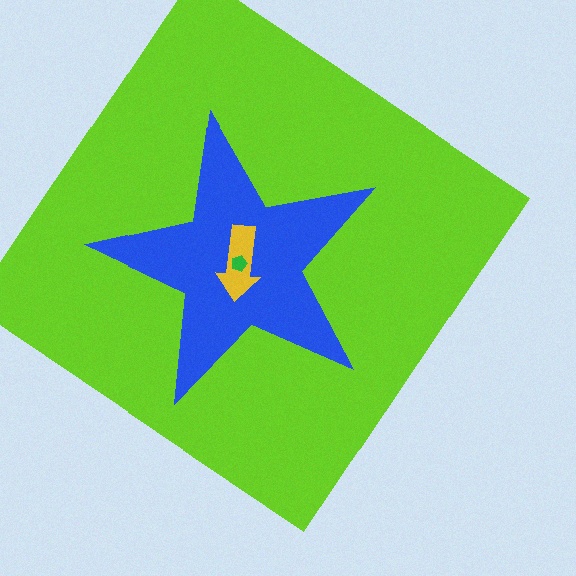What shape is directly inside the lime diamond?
The blue star.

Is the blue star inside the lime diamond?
Yes.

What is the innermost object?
The green pentagon.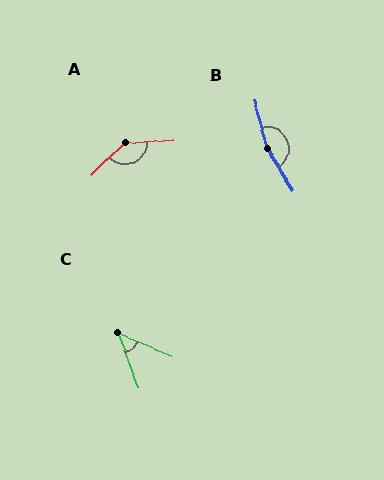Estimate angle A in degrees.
Approximately 140 degrees.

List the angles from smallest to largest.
C (46°), A (140°), B (164°).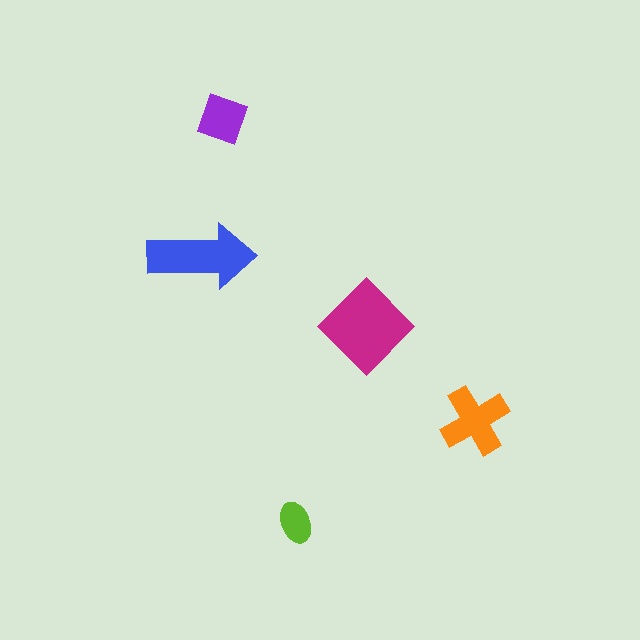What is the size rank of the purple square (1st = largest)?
4th.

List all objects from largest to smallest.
The magenta diamond, the blue arrow, the orange cross, the purple square, the lime ellipse.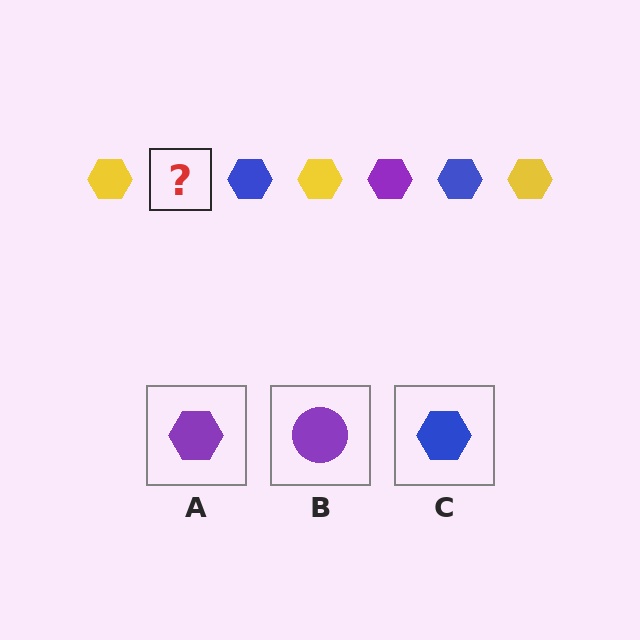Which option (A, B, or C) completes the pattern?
A.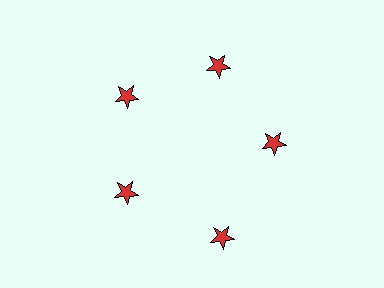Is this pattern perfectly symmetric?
No. The 5 red stars are arranged in a ring, but one element near the 5 o'clock position is pushed outward from the center, breaking the 5-fold rotational symmetry.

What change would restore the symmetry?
The symmetry would be restored by moving it inward, back onto the ring so that all 5 stars sit at equal angles and equal distance from the center.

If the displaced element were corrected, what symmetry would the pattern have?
It would have 5-fold rotational symmetry — the pattern would map onto itself every 72 degrees.